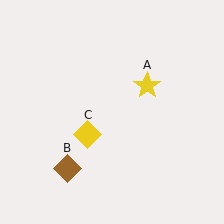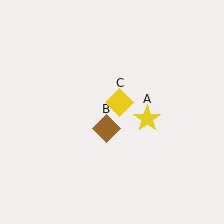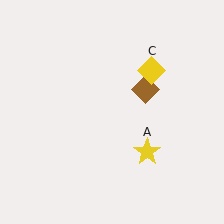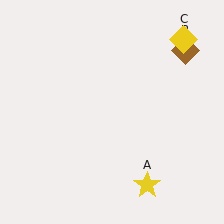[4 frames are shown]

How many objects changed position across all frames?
3 objects changed position: yellow star (object A), brown diamond (object B), yellow diamond (object C).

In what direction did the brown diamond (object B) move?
The brown diamond (object B) moved up and to the right.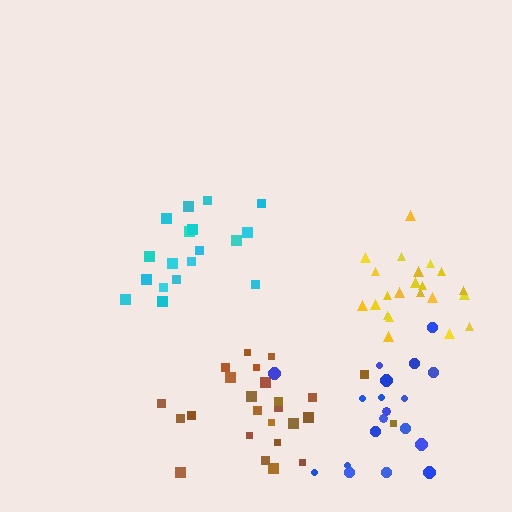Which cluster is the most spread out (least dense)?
Blue.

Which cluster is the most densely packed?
Yellow.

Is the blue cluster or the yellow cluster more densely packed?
Yellow.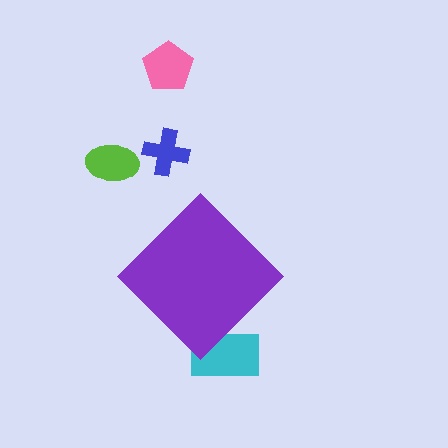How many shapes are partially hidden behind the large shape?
1 shape is partially hidden.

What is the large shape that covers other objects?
A purple diamond.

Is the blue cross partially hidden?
No, the blue cross is fully visible.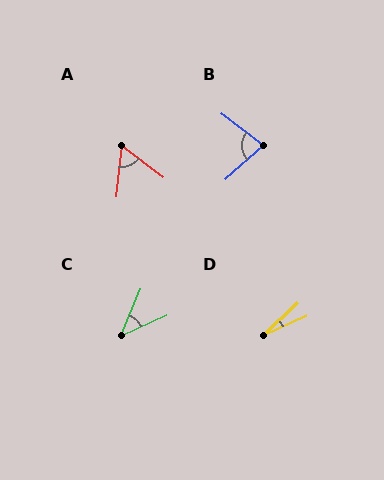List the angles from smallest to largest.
D (19°), C (43°), A (59°), B (79°).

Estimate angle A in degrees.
Approximately 59 degrees.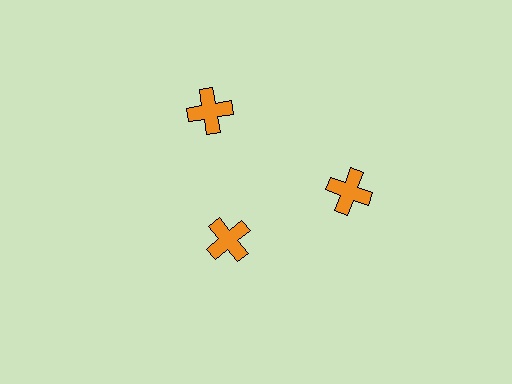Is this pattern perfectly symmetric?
No. The 3 orange crosses are arranged in a ring, but one element near the 7 o'clock position is pulled inward toward the center, breaking the 3-fold rotational symmetry.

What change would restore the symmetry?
The symmetry would be restored by moving it outward, back onto the ring so that all 3 crosses sit at equal angles and equal distance from the center.